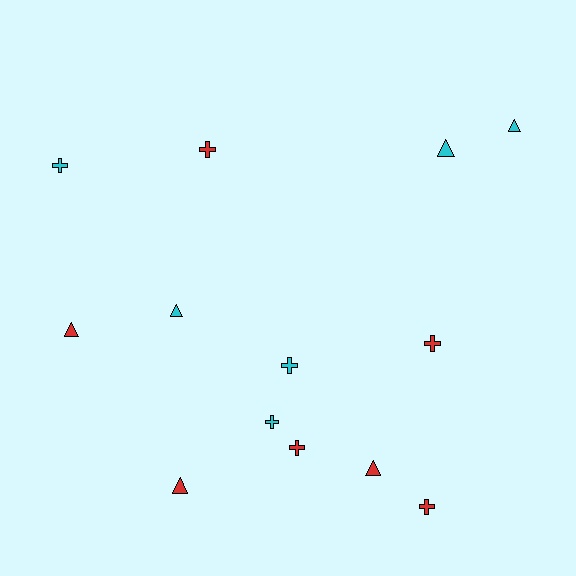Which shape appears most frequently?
Cross, with 7 objects.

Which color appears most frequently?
Red, with 7 objects.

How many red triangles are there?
There are 3 red triangles.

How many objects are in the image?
There are 13 objects.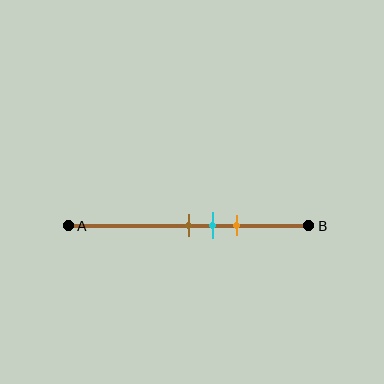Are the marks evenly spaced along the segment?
Yes, the marks are approximately evenly spaced.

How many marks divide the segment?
There are 3 marks dividing the segment.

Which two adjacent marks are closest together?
The brown and cyan marks are the closest adjacent pair.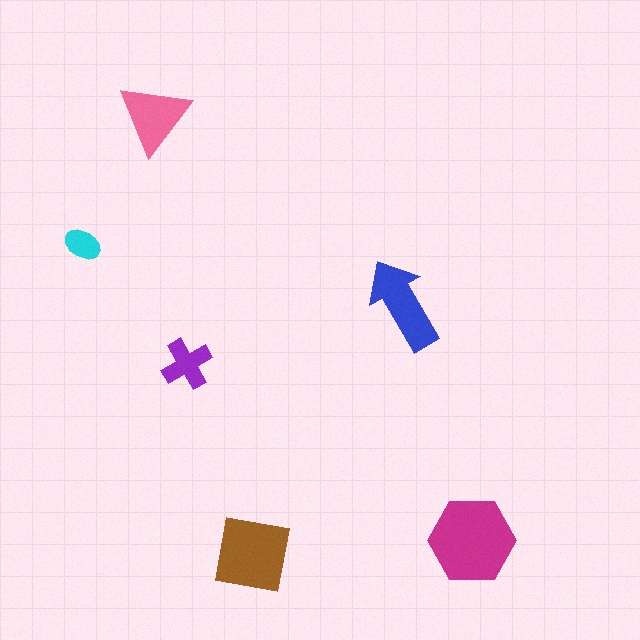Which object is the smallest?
The cyan ellipse.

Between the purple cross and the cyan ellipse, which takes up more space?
The purple cross.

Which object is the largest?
The magenta hexagon.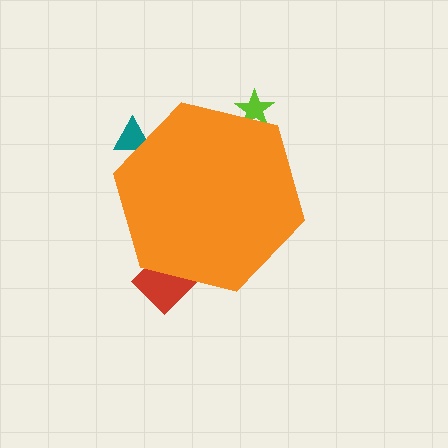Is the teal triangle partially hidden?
Yes, the teal triangle is partially hidden behind the orange hexagon.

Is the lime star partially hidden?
Yes, the lime star is partially hidden behind the orange hexagon.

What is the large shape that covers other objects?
An orange hexagon.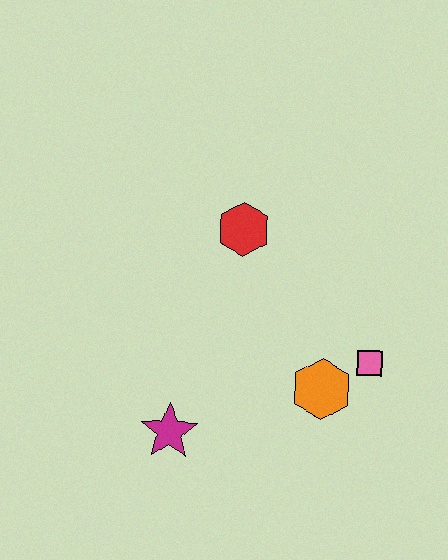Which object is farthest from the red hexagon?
The magenta star is farthest from the red hexagon.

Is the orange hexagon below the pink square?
Yes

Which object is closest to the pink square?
The orange hexagon is closest to the pink square.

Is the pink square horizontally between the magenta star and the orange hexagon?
No